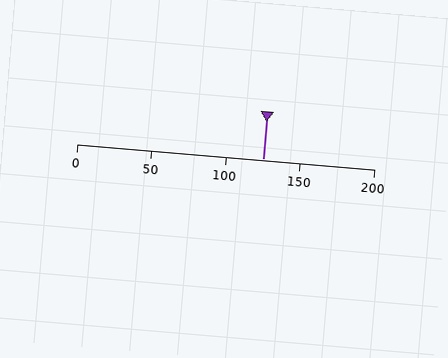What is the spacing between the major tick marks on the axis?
The major ticks are spaced 50 apart.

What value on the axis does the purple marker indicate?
The marker indicates approximately 125.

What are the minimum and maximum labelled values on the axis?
The axis runs from 0 to 200.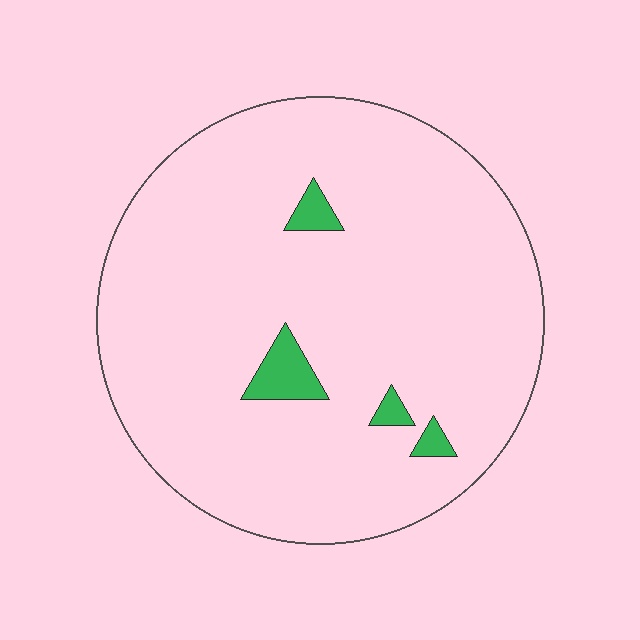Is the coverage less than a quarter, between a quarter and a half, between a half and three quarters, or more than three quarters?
Less than a quarter.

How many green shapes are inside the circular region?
4.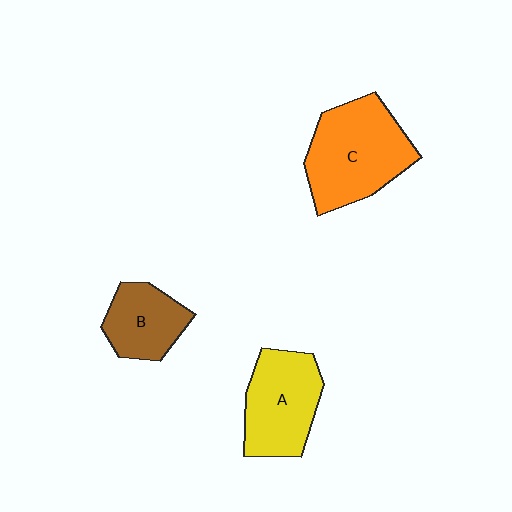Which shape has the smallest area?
Shape B (brown).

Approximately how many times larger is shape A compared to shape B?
Approximately 1.4 times.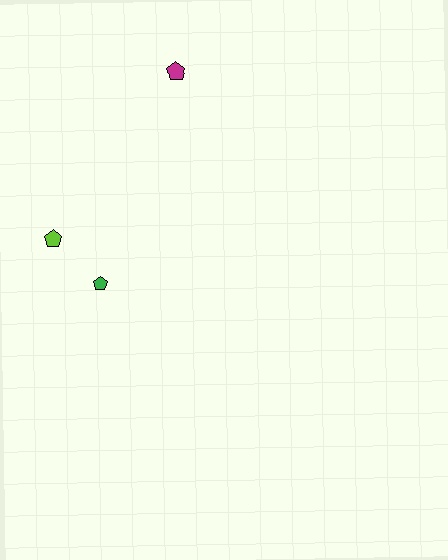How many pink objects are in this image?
There are no pink objects.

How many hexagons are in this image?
There are no hexagons.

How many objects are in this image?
There are 3 objects.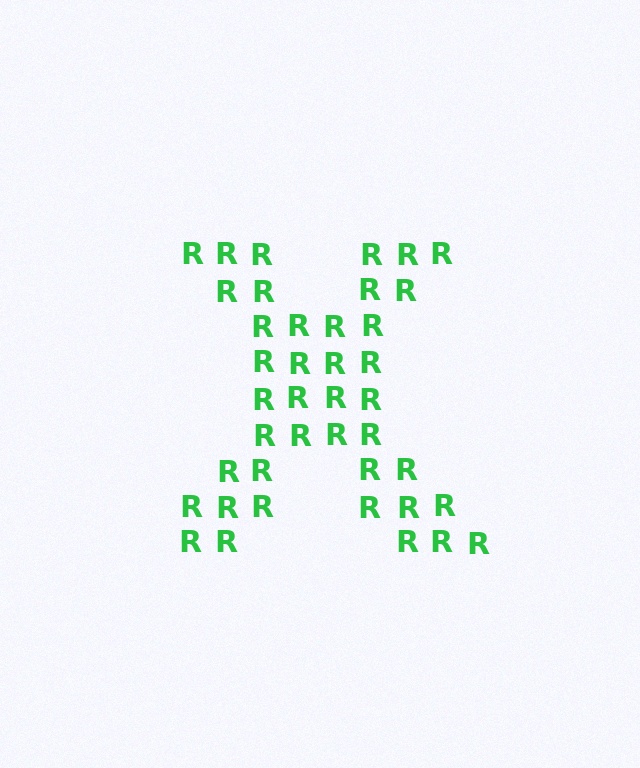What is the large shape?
The large shape is the letter X.